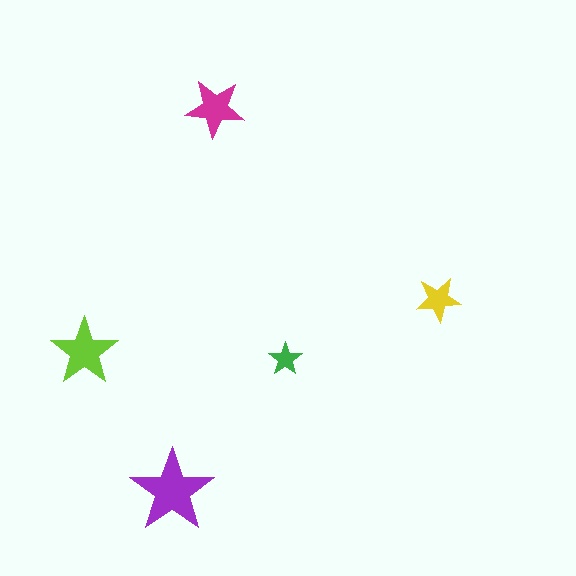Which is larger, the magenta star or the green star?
The magenta one.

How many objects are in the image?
There are 5 objects in the image.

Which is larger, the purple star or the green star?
The purple one.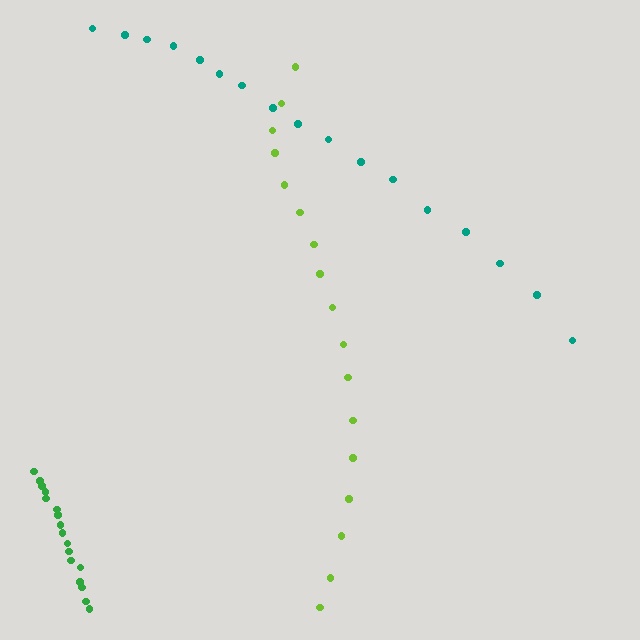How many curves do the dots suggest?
There are 3 distinct paths.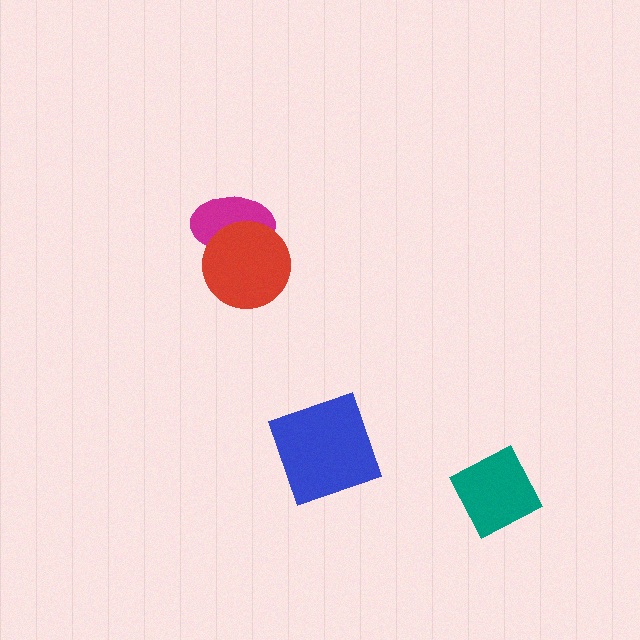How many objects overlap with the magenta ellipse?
1 object overlaps with the magenta ellipse.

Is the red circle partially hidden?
No, no other shape covers it.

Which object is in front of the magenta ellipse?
The red circle is in front of the magenta ellipse.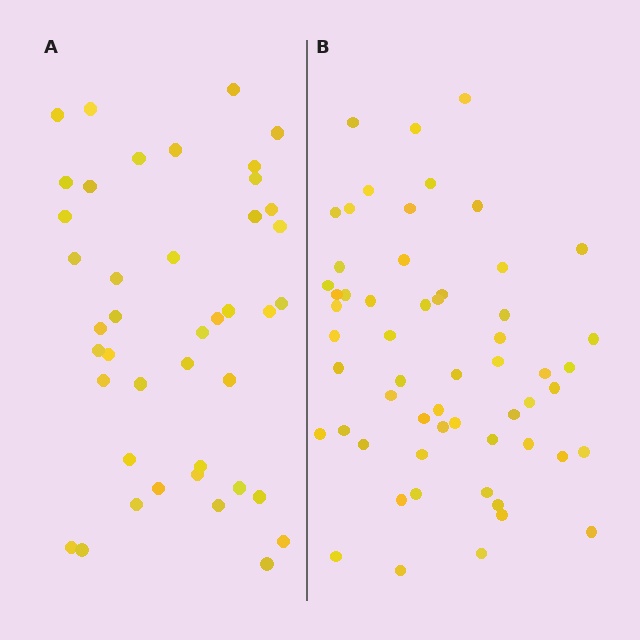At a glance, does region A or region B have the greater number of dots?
Region B (the right region) has more dots.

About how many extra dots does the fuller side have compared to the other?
Region B has approximately 15 more dots than region A.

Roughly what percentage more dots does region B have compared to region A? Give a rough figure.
About 35% more.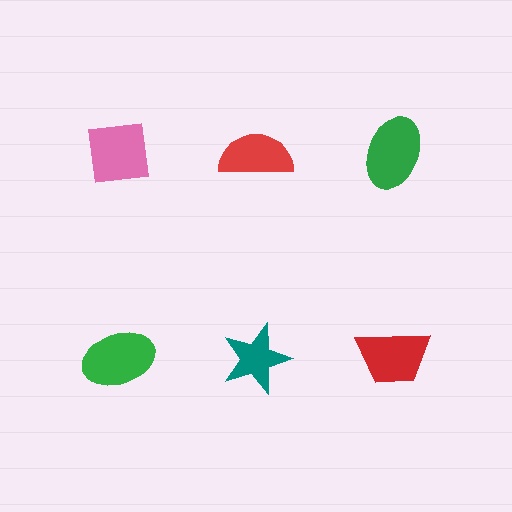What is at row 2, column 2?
A teal star.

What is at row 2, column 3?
A red trapezoid.